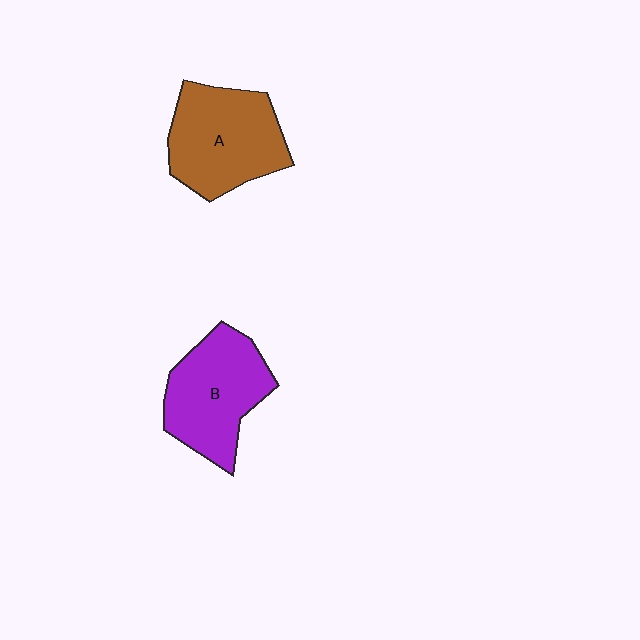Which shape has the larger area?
Shape A (brown).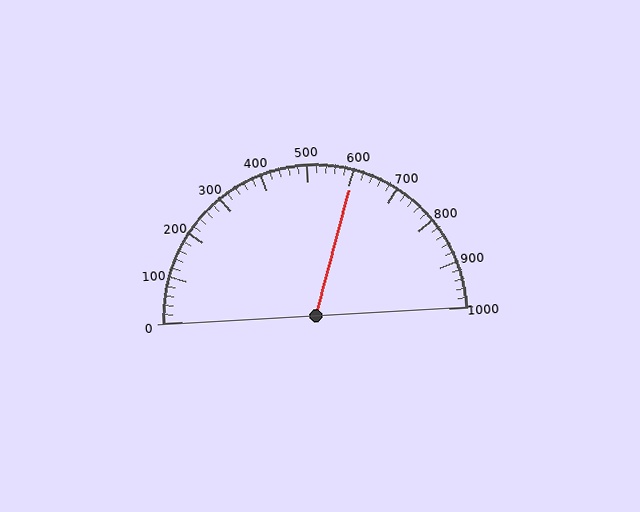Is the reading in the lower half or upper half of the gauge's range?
The reading is in the upper half of the range (0 to 1000).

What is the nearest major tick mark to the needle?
The nearest major tick mark is 600.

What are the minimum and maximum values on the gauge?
The gauge ranges from 0 to 1000.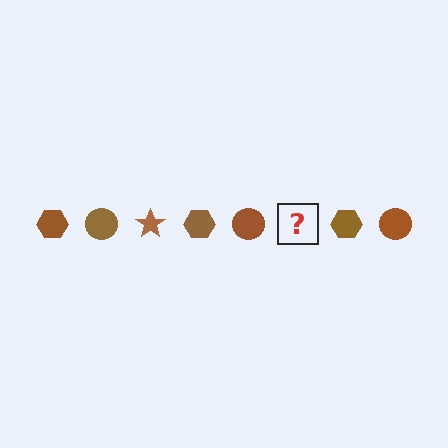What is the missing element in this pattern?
The missing element is a brown star.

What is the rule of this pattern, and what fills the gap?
The rule is that the pattern cycles through hexagon, circle, star shapes in brown. The gap should be filled with a brown star.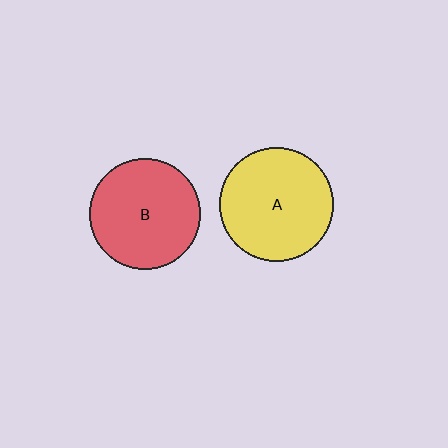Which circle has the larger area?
Circle A (yellow).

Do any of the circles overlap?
No, none of the circles overlap.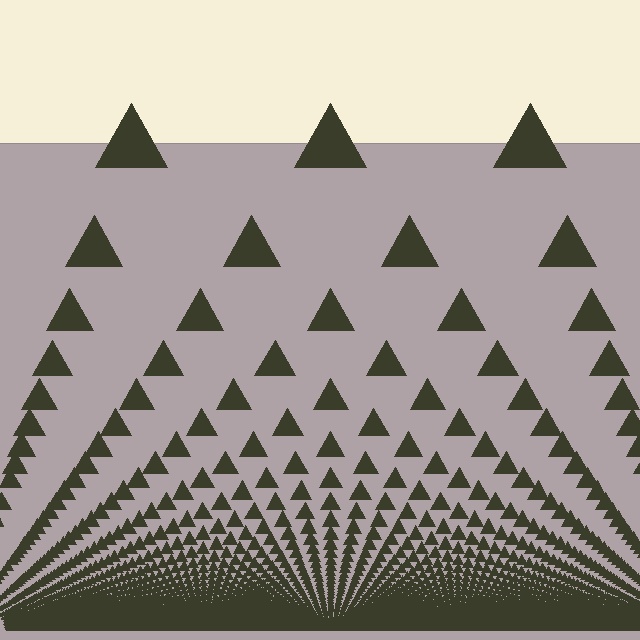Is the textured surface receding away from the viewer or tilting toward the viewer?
The surface appears to tilt toward the viewer. Texture elements get larger and sparser toward the top.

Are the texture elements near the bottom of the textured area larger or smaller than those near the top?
Smaller. The gradient is inverted — elements near the bottom are smaller and denser.